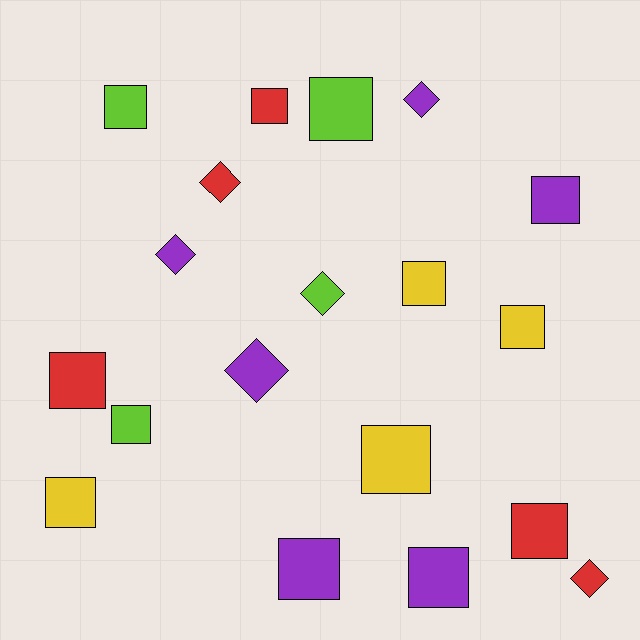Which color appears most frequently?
Purple, with 6 objects.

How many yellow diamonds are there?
There are no yellow diamonds.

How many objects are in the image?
There are 19 objects.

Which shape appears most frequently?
Square, with 13 objects.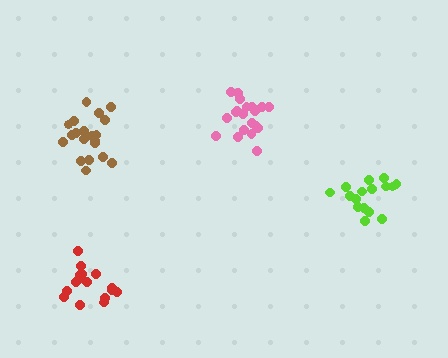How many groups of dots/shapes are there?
There are 4 groups.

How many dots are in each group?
Group 1: 16 dots, Group 2: 16 dots, Group 3: 20 dots, Group 4: 20 dots (72 total).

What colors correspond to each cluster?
The clusters are colored: lime, red, brown, pink.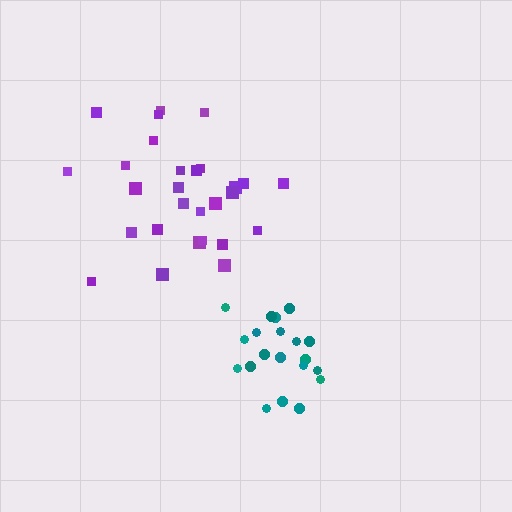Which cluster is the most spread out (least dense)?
Purple.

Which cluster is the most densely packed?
Teal.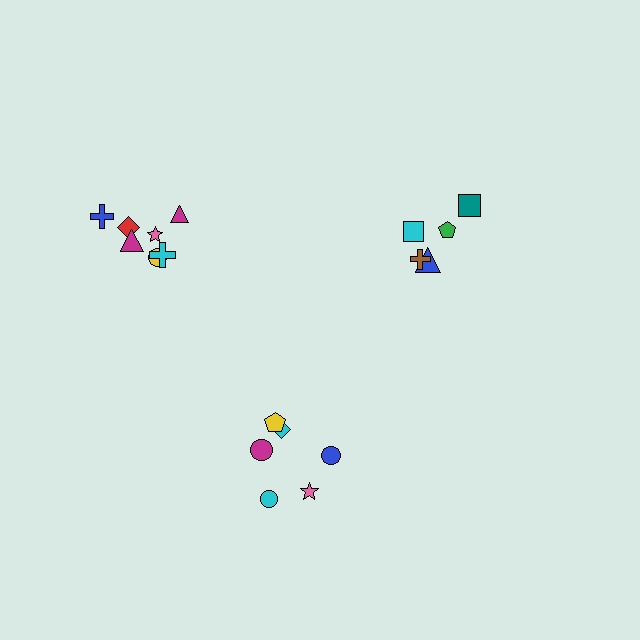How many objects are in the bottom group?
There are 6 objects.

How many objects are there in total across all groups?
There are 18 objects.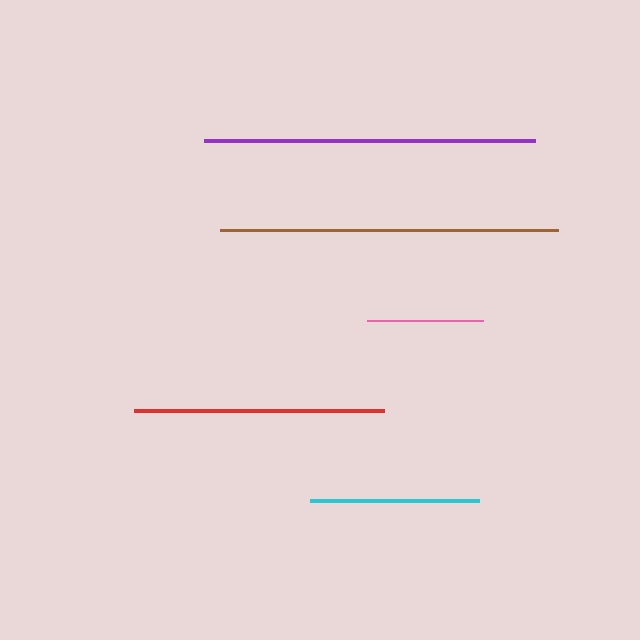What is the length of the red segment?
The red segment is approximately 250 pixels long.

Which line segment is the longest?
The brown line is the longest at approximately 338 pixels.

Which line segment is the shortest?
The pink line is the shortest at approximately 116 pixels.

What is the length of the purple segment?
The purple segment is approximately 331 pixels long.